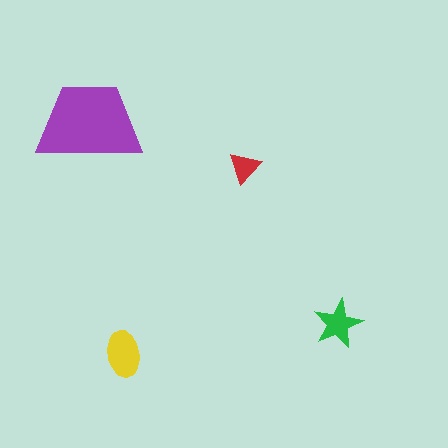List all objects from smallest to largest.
The red triangle, the green star, the yellow ellipse, the purple trapezoid.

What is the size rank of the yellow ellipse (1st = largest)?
2nd.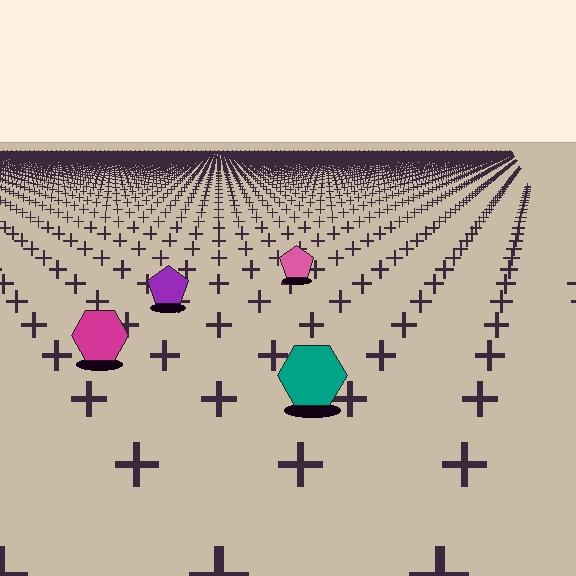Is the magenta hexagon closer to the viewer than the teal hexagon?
No. The teal hexagon is closer — you can tell from the texture gradient: the ground texture is coarser near it.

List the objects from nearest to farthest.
From nearest to farthest: the teal hexagon, the magenta hexagon, the purple pentagon, the pink pentagon.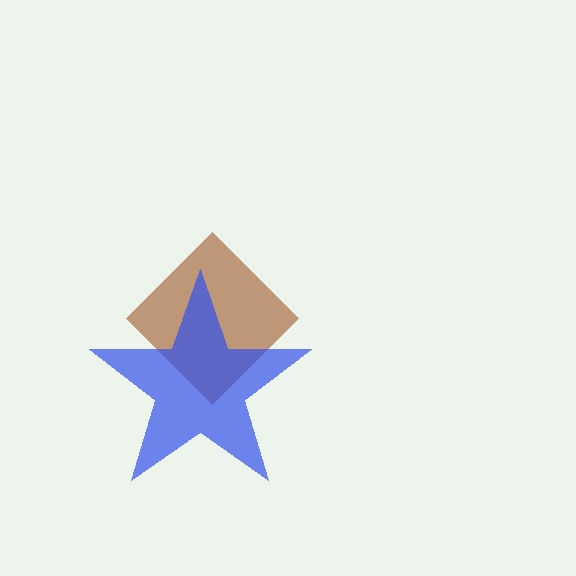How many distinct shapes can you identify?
There are 2 distinct shapes: a brown diamond, a blue star.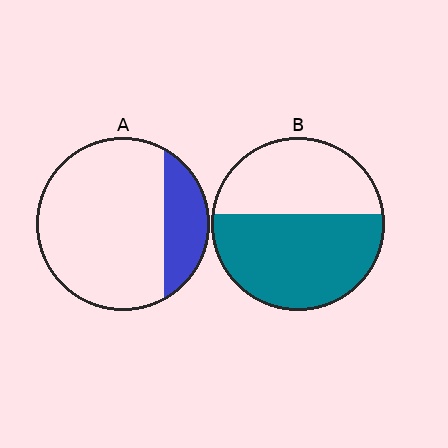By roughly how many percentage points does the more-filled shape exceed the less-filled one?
By roughly 35 percentage points (B over A).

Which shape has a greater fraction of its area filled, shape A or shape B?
Shape B.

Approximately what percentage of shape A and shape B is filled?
A is approximately 20% and B is approximately 55%.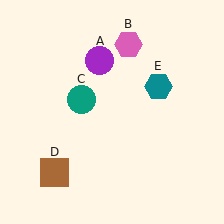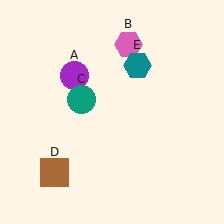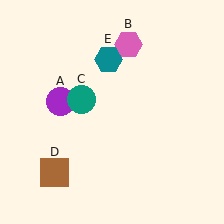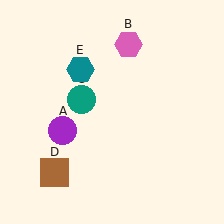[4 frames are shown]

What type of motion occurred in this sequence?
The purple circle (object A), teal hexagon (object E) rotated counterclockwise around the center of the scene.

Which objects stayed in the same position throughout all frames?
Pink hexagon (object B) and teal circle (object C) and brown square (object D) remained stationary.